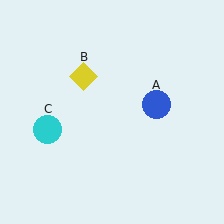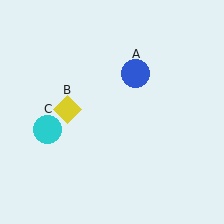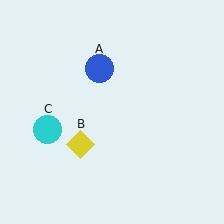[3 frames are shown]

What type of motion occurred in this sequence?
The blue circle (object A), yellow diamond (object B) rotated counterclockwise around the center of the scene.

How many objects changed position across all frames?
2 objects changed position: blue circle (object A), yellow diamond (object B).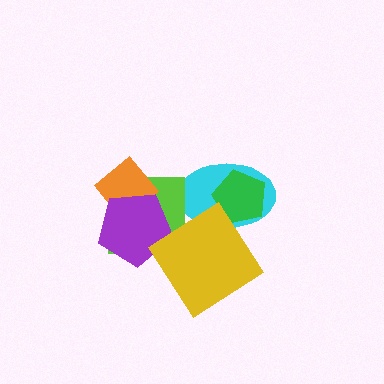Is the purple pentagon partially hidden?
No, no other shape covers it.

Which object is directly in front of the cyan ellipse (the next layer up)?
The green pentagon is directly in front of the cyan ellipse.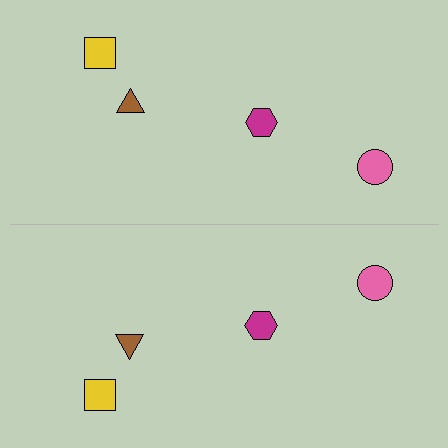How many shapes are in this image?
There are 8 shapes in this image.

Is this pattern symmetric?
Yes, this pattern has bilateral (reflection) symmetry.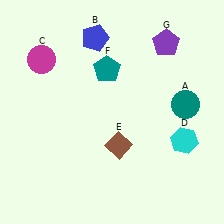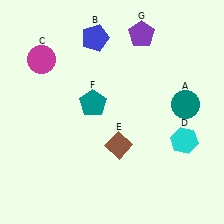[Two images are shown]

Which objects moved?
The objects that moved are: the teal pentagon (F), the purple pentagon (G).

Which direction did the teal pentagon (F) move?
The teal pentagon (F) moved down.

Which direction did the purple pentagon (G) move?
The purple pentagon (G) moved left.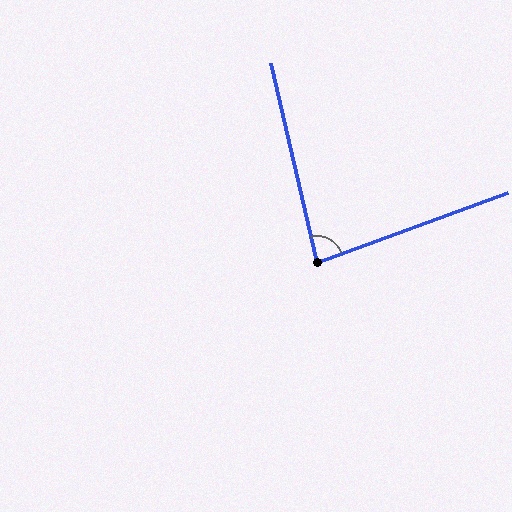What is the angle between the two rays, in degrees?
Approximately 83 degrees.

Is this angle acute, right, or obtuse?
It is acute.